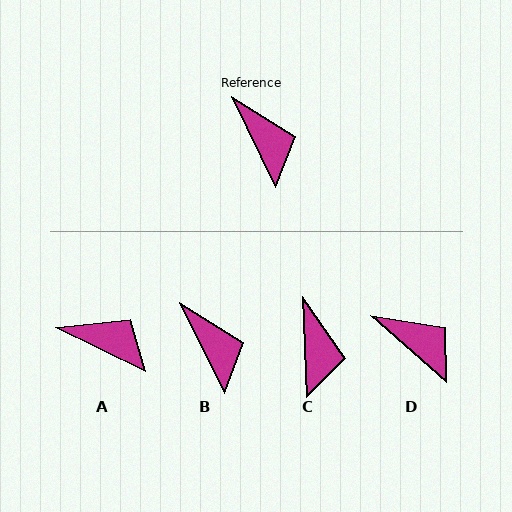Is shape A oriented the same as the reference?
No, it is off by about 38 degrees.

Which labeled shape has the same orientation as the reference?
B.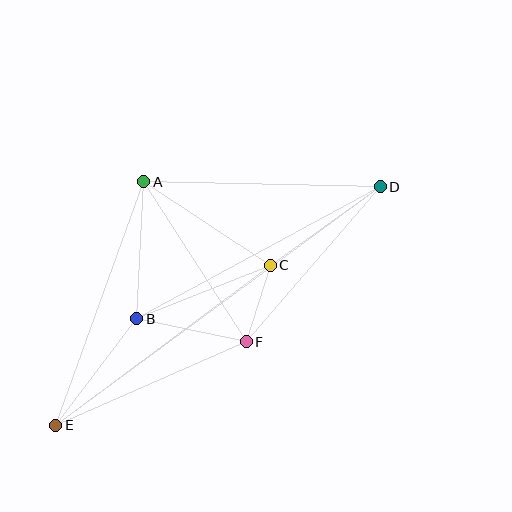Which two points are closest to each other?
Points C and F are closest to each other.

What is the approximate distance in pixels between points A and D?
The distance between A and D is approximately 236 pixels.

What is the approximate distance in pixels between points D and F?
The distance between D and F is approximately 205 pixels.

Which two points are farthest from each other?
Points D and E are farthest from each other.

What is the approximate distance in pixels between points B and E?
The distance between B and E is approximately 134 pixels.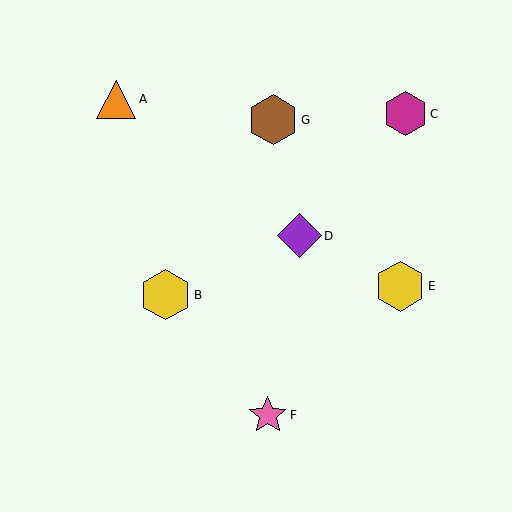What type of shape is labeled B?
Shape B is a yellow hexagon.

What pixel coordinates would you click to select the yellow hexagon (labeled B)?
Click at (165, 295) to select the yellow hexagon B.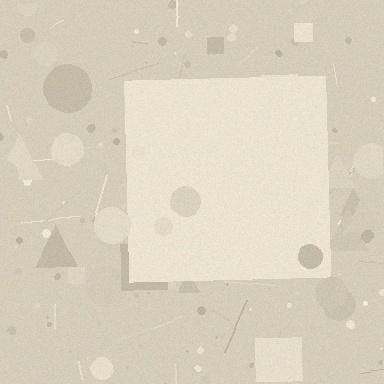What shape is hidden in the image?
A square is hidden in the image.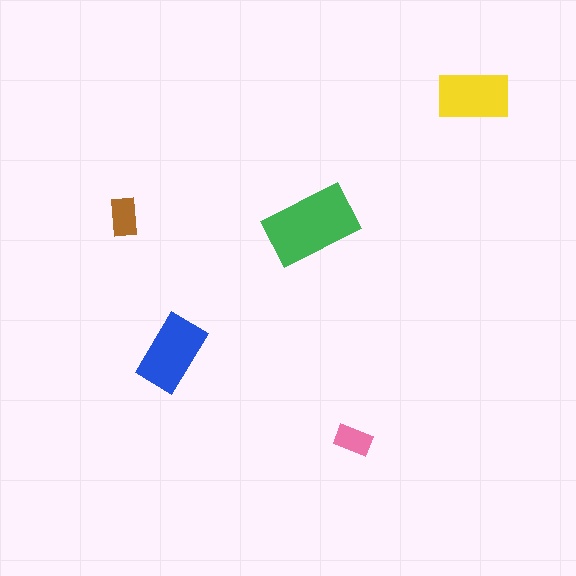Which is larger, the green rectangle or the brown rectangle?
The green one.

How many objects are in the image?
There are 5 objects in the image.